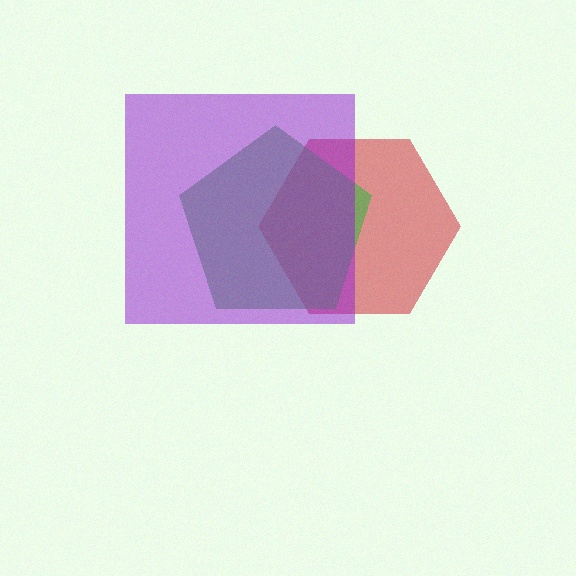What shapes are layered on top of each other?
The layered shapes are: a red hexagon, a green pentagon, a purple square.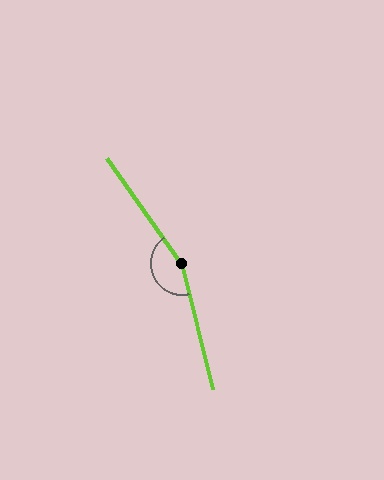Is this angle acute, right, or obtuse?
It is obtuse.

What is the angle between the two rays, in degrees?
Approximately 158 degrees.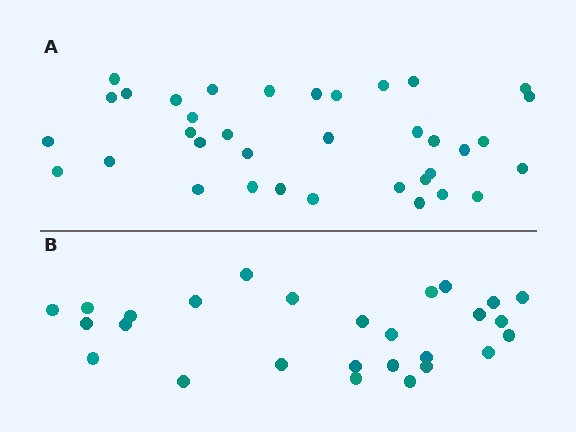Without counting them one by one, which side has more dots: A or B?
Region A (the top region) has more dots.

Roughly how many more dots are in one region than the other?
Region A has roughly 8 or so more dots than region B.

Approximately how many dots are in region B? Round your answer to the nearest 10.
About 30 dots. (The exact count is 27, which rounds to 30.)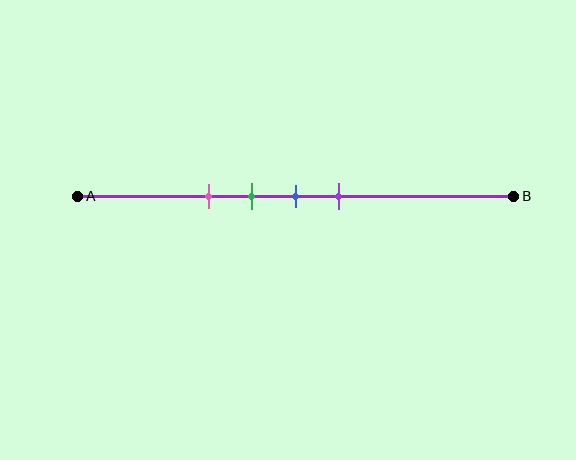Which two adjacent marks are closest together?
The green and blue marks are the closest adjacent pair.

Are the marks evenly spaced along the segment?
Yes, the marks are approximately evenly spaced.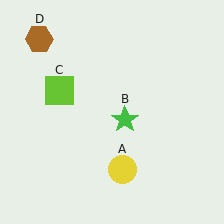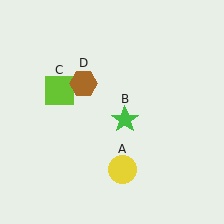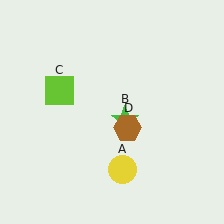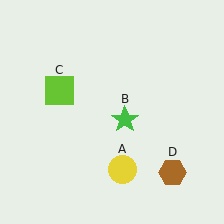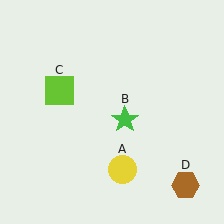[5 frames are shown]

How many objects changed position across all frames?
1 object changed position: brown hexagon (object D).